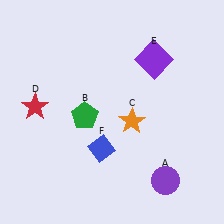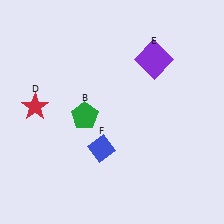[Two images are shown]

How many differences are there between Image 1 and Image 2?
There are 2 differences between the two images.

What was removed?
The purple circle (A), the orange star (C) were removed in Image 2.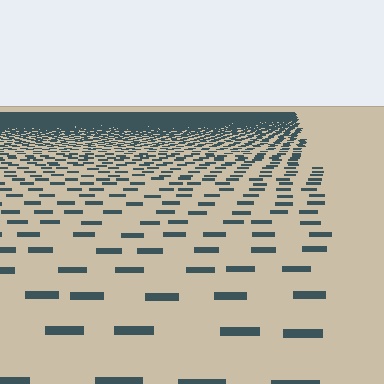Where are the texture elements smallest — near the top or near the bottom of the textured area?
Near the top.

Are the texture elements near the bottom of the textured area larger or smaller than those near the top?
Larger. Near the bottom, elements are closer to the viewer and appear at a bigger on-screen size.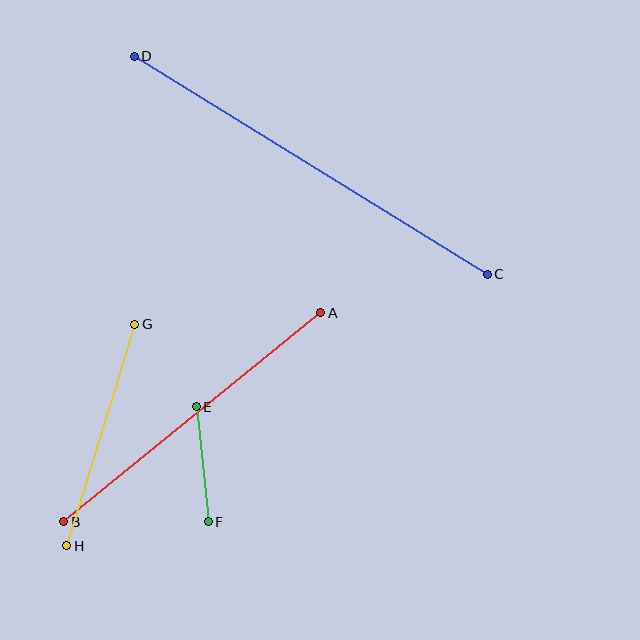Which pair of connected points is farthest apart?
Points C and D are farthest apart.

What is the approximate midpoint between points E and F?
The midpoint is at approximately (202, 464) pixels.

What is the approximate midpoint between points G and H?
The midpoint is at approximately (101, 435) pixels.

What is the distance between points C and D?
The distance is approximately 415 pixels.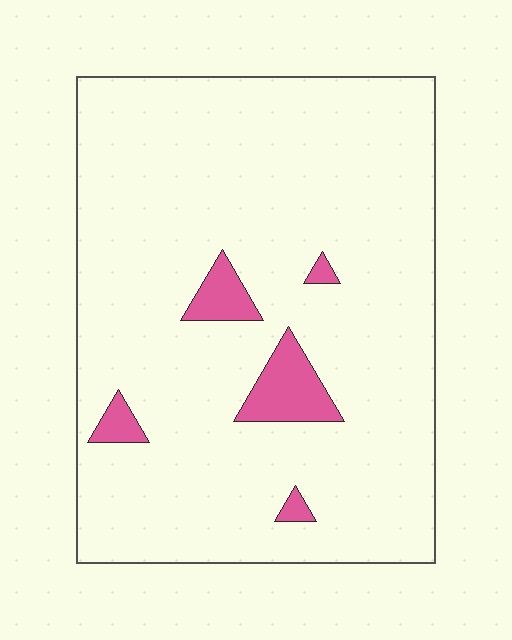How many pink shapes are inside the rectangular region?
5.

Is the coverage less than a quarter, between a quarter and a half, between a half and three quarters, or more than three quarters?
Less than a quarter.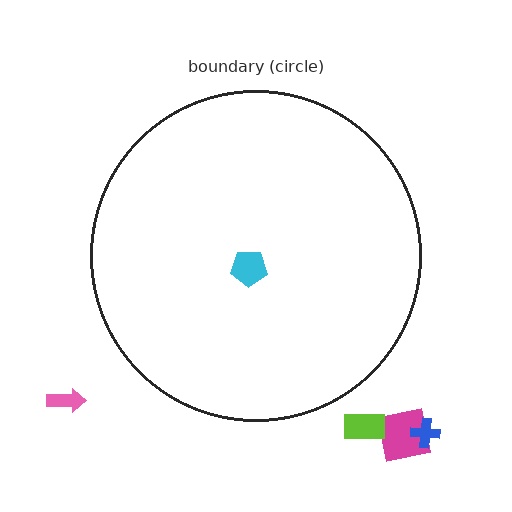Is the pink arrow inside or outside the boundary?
Outside.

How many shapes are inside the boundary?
1 inside, 4 outside.